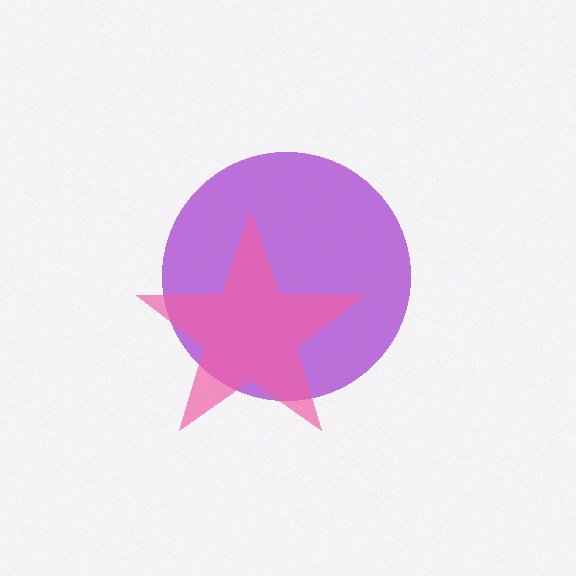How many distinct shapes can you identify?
There are 2 distinct shapes: a purple circle, a pink star.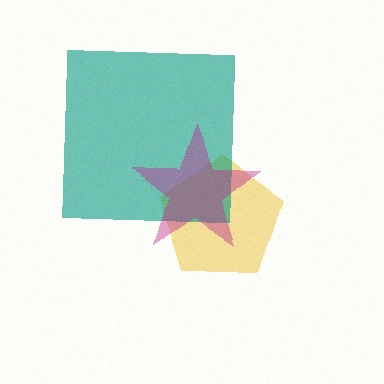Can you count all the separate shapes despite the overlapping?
Yes, there are 3 separate shapes.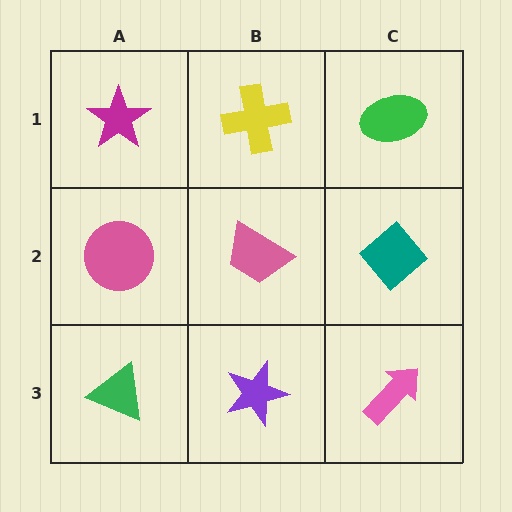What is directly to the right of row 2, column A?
A pink trapezoid.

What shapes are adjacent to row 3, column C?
A teal diamond (row 2, column C), a purple star (row 3, column B).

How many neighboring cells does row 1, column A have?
2.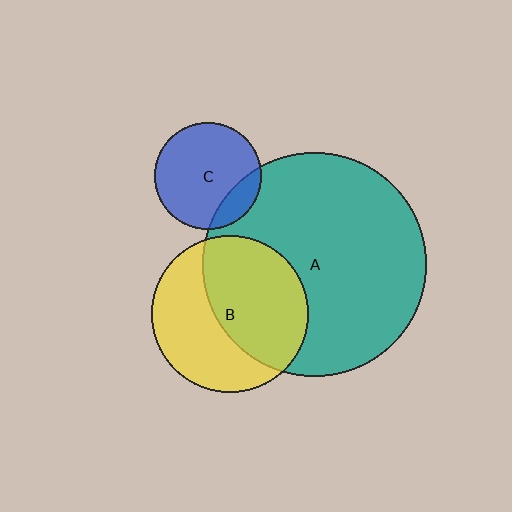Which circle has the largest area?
Circle A (teal).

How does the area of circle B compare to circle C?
Approximately 2.1 times.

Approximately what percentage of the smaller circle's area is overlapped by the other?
Approximately 15%.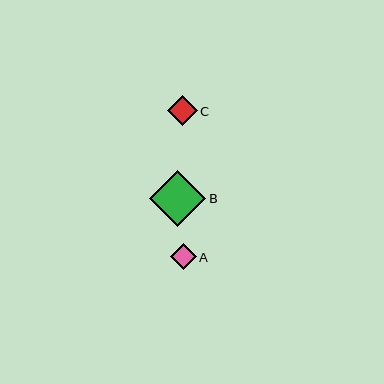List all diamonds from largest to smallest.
From largest to smallest: B, C, A.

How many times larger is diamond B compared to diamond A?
Diamond B is approximately 2.2 times the size of diamond A.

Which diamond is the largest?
Diamond B is the largest with a size of approximately 56 pixels.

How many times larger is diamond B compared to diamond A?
Diamond B is approximately 2.2 times the size of diamond A.